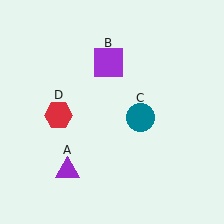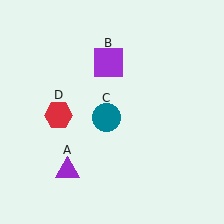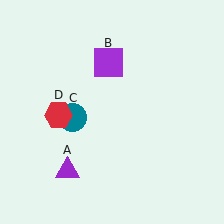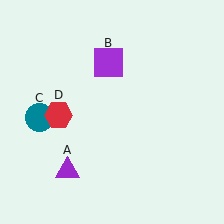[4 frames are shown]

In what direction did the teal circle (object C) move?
The teal circle (object C) moved left.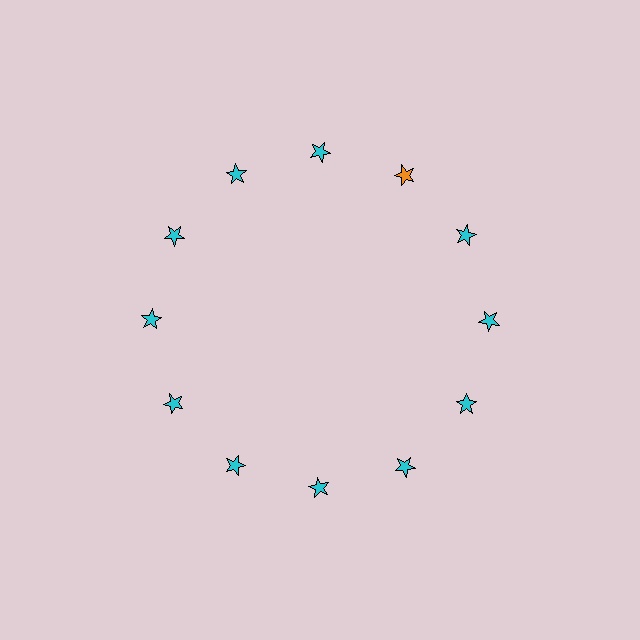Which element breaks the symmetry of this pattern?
The orange star at roughly the 1 o'clock position breaks the symmetry. All other shapes are cyan stars.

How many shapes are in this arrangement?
There are 12 shapes arranged in a ring pattern.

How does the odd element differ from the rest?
It has a different color: orange instead of cyan.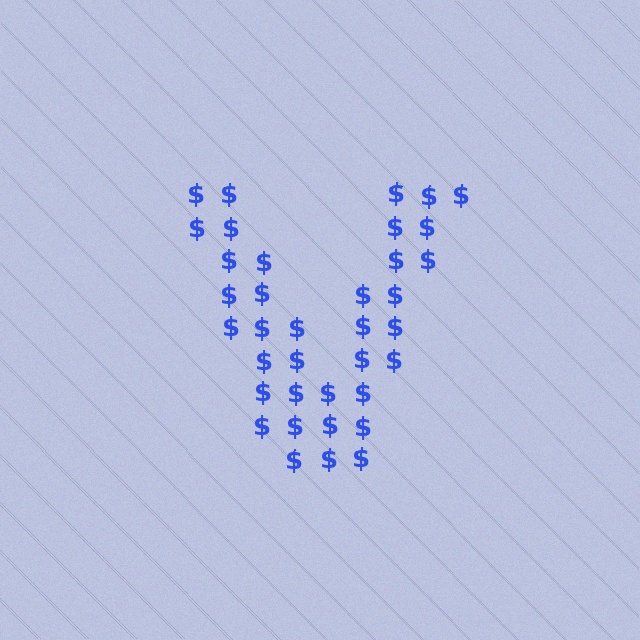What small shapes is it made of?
It is made of small dollar signs.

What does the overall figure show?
The overall figure shows the letter V.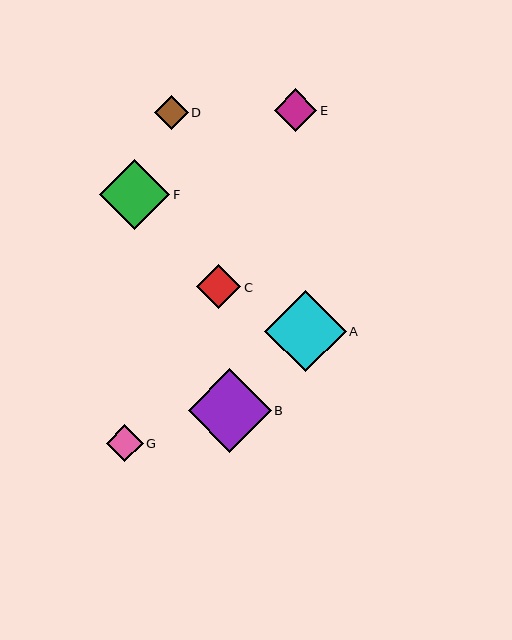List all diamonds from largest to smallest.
From largest to smallest: B, A, F, C, E, G, D.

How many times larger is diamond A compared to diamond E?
Diamond A is approximately 1.9 times the size of diamond E.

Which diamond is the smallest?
Diamond D is the smallest with a size of approximately 34 pixels.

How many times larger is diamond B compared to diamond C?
Diamond B is approximately 1.9 times the size of diamond C.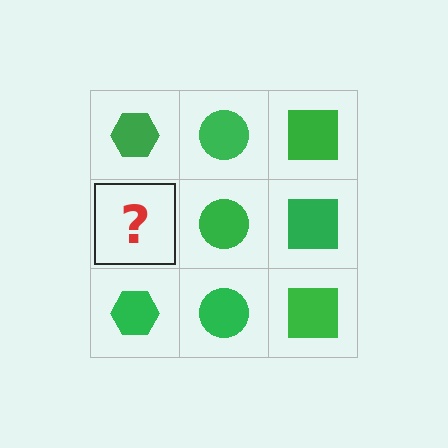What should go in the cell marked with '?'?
The missing cell should contain a green hexagon.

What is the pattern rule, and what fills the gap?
The rule is that each column has a consistent shape. The gap should be filled with a green hexagon.